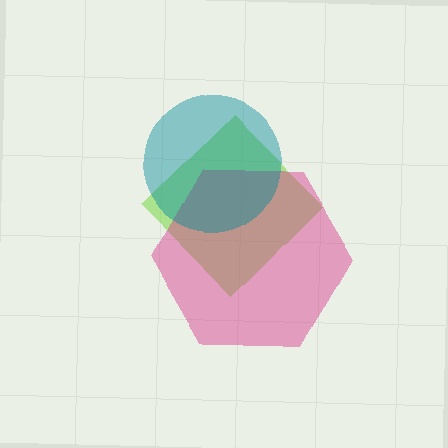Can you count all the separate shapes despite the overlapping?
Yes, there are 3 separate shapes.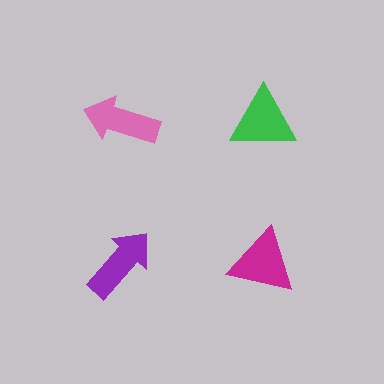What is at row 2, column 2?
A magenta triangle.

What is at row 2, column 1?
A purple arrow.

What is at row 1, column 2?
A green triangle.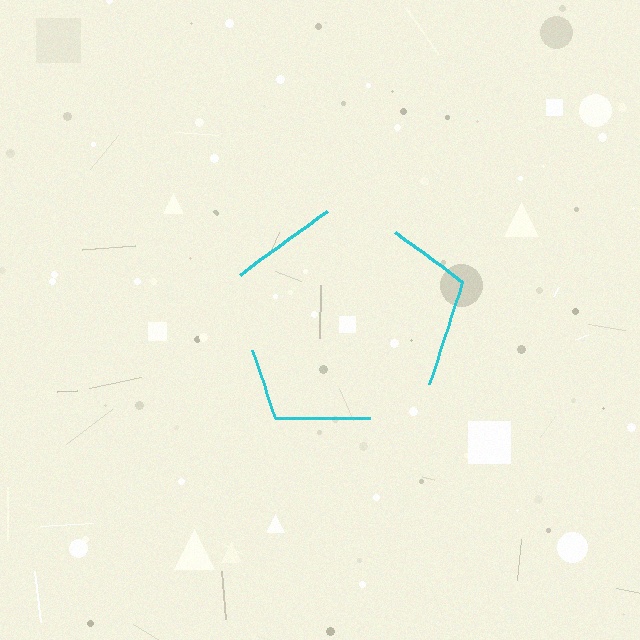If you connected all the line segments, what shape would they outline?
They would outline a pentagon.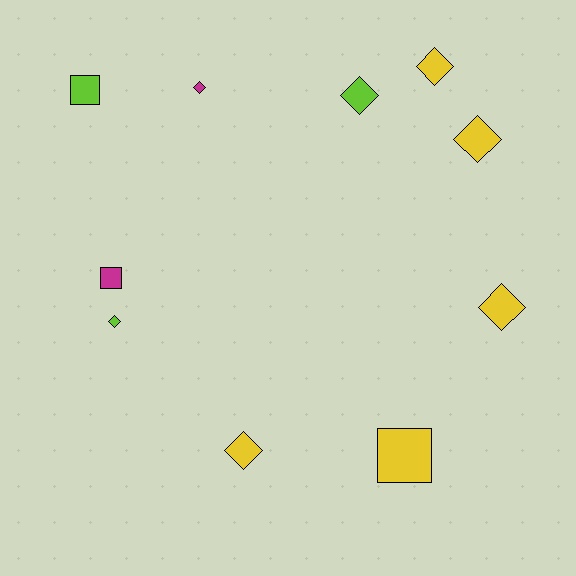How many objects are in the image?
There are 10 objects.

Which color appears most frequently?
Yellow, with 5 objects.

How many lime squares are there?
There is 1 lime square.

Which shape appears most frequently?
Diamond, with 7 objects.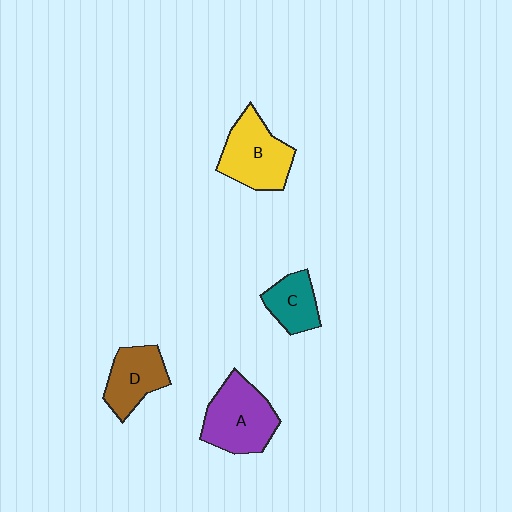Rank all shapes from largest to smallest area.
From largest to smallest: A (purple), B (yellow), D (brown), C (teal).